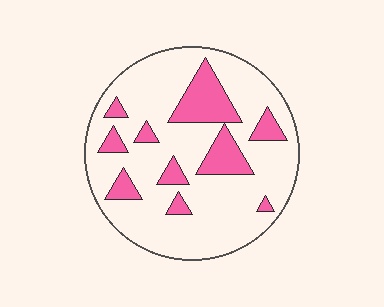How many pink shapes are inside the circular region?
10.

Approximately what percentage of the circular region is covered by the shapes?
Approximately 20%.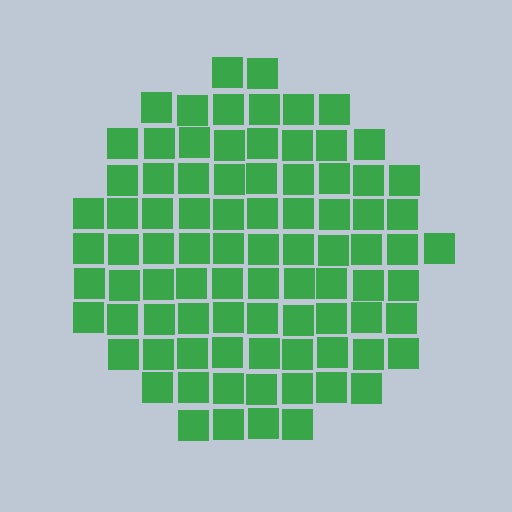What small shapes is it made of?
It is made of small squares.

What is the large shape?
The large shape is a circle.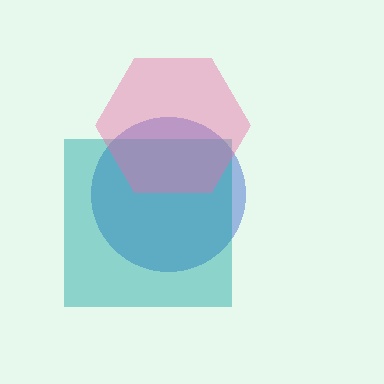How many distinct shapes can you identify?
There are 3 distinct shapes: a blue circle, a teal square, a pink hexagon.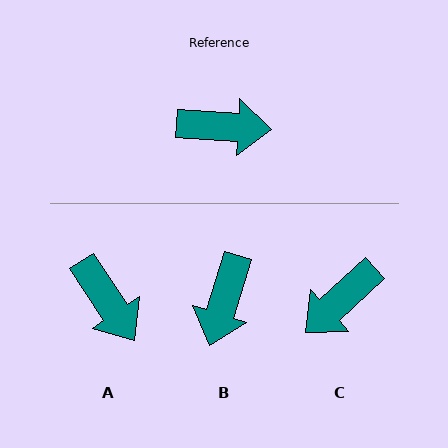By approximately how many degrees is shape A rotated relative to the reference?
Approximately 53 degrees clockwise.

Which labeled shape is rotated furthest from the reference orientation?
C, about 134 degrees away.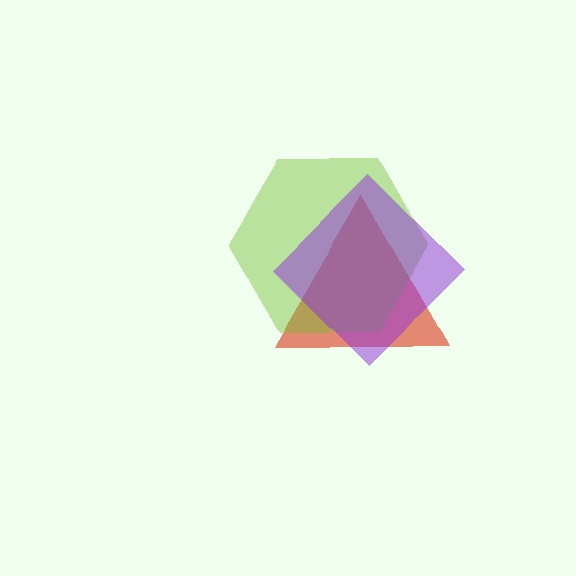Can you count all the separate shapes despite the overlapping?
Yes, there are 3 separate shapes.